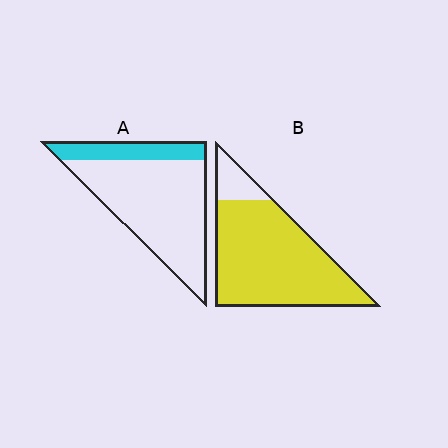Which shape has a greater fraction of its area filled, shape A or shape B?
Shape B.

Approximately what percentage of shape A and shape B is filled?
A is approximately 20% and B is approximately 85%.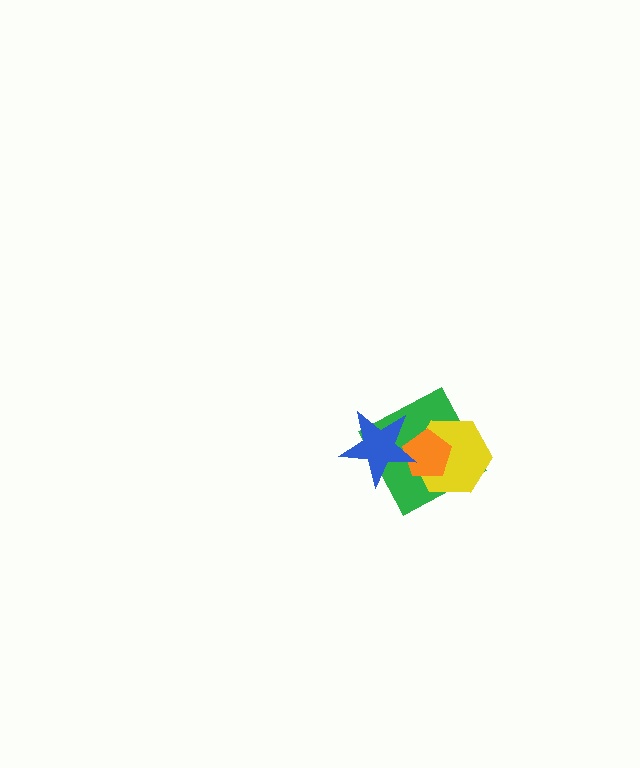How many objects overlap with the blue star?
3 objects overlap with the blue star.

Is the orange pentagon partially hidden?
Yes, it is partially covered by another shape.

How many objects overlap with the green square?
3 objects overlap with the green square.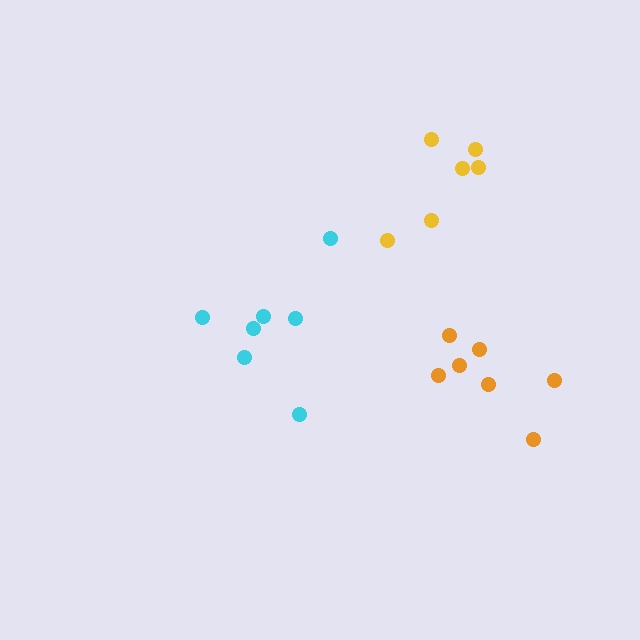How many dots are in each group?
Group 1: 6 dots, Group 2: 7 dots, Group 3: 7 dots (20 total).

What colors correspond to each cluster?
The clusters are colored: yellow, cyan, orange.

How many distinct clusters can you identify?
There are 3 distinct clusters.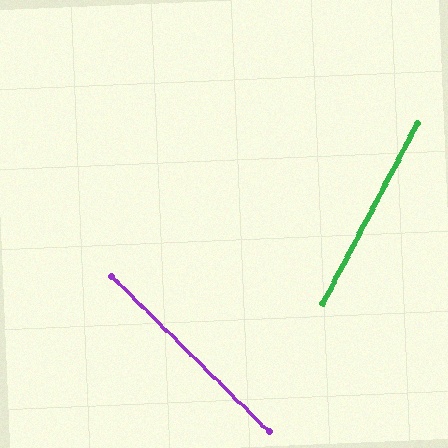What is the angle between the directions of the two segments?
Approximately 73 degrees.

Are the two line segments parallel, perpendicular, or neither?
Neither parallel nor perpendicular — they differ by about 73°.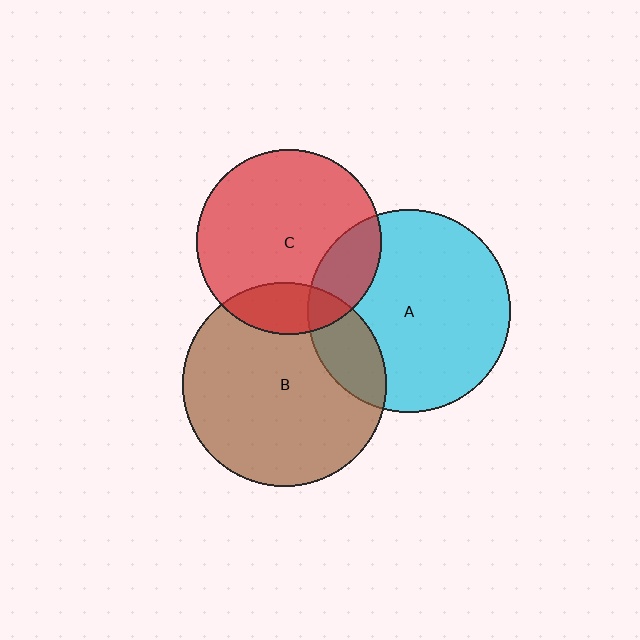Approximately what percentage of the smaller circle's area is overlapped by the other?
Approximately 20%.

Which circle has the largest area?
Circle B (brown).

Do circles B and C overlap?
Yes.